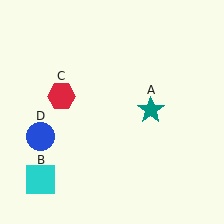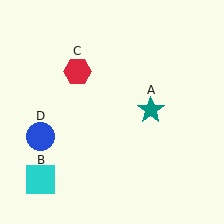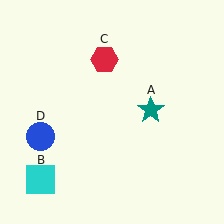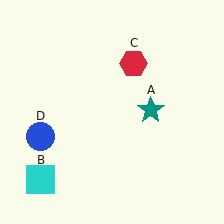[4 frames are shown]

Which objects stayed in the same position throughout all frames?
Teal star (object A) and cyan square (object B) and blue circle (object D) remained stationary.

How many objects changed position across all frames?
1 object changed position: red hexagon (object C).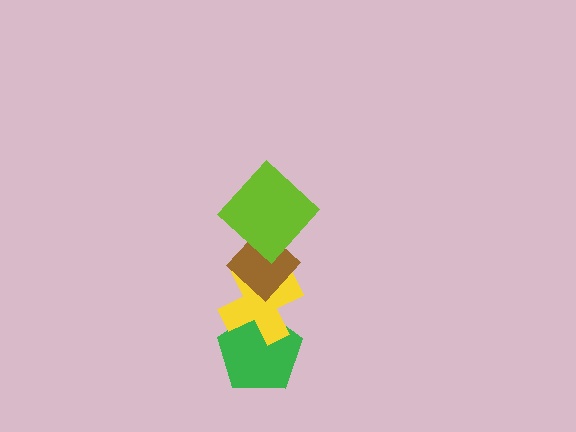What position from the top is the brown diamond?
The brown diamond is 2nd from the top.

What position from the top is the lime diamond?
The lime diamond is 1st from the top.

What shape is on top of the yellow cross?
The brown diamond is on top of the yellow cross.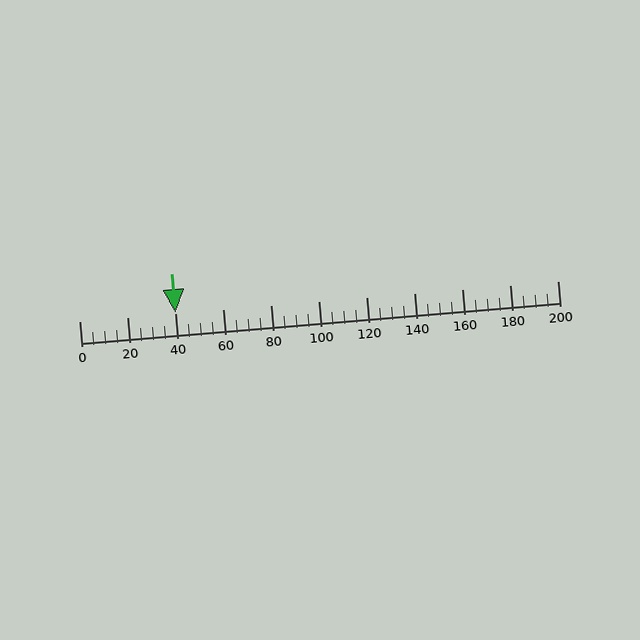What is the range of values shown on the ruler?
The ruler shows values from 0 to 200.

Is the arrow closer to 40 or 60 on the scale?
The arrow is closer to 40.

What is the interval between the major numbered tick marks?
The major tick marks are spaced 20 units apart.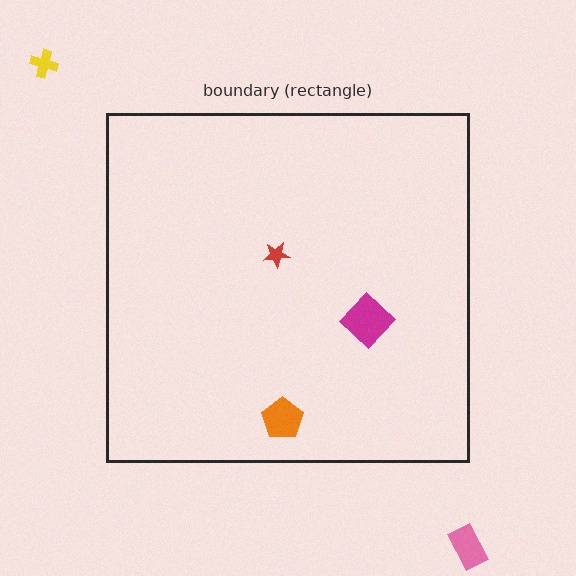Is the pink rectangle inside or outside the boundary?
Outside.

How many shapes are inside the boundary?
3 inside, 2 outside.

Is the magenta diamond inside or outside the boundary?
Inside.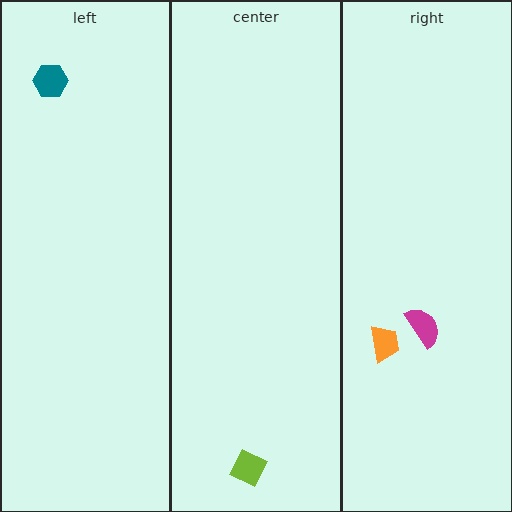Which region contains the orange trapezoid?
The right region.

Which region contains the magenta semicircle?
The right region.